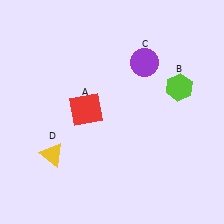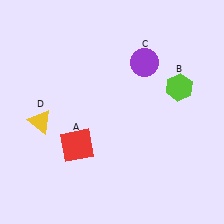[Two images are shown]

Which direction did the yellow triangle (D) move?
The yellow triangle (D) moved up.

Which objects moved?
The objects that moved are: the red square (A), the yellow triangle (D).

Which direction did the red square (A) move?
The red square (A) moved down.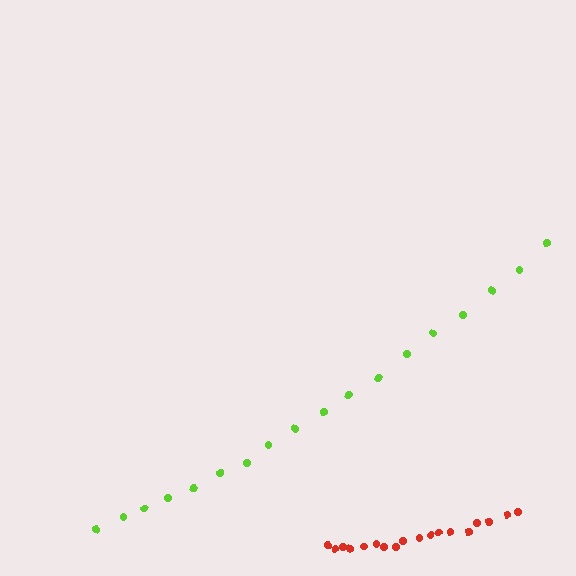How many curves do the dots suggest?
There are 2 distinct paths.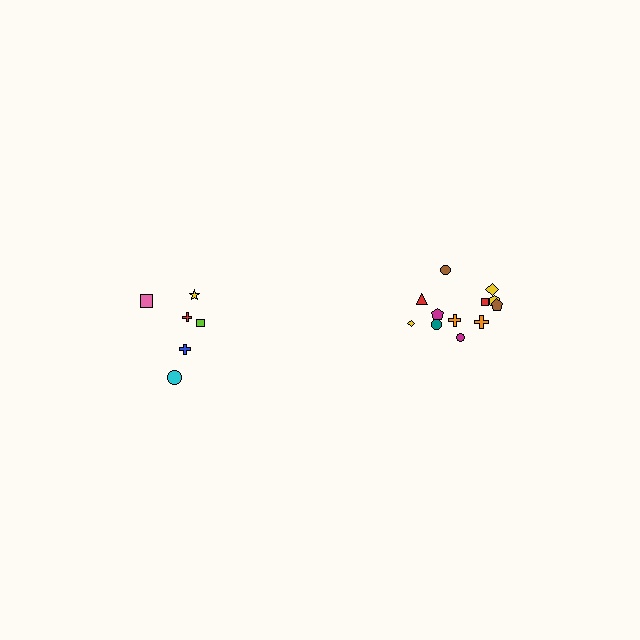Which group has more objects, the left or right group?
The right group.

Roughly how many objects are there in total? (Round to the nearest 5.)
Roughly 20 objects in total.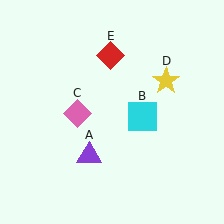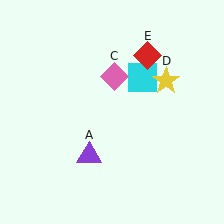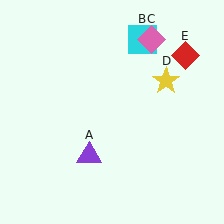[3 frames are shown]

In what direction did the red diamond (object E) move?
The red diamond (object E) moved right.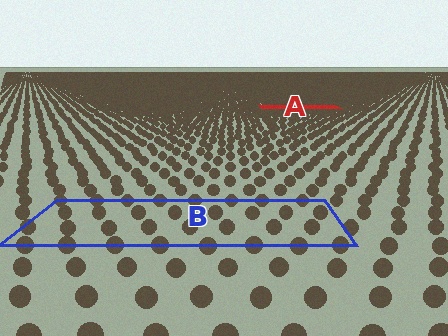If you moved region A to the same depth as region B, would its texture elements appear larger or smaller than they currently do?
They would appear larger. At a closer depth, the same texture elements are projected at a bigger on-screen size.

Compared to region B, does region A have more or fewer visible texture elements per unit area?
Region A has more texture elements per unit area — they are packed more densely because it is farther away.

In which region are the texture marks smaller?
The texture marks are smaller in region A, because it is farther away.